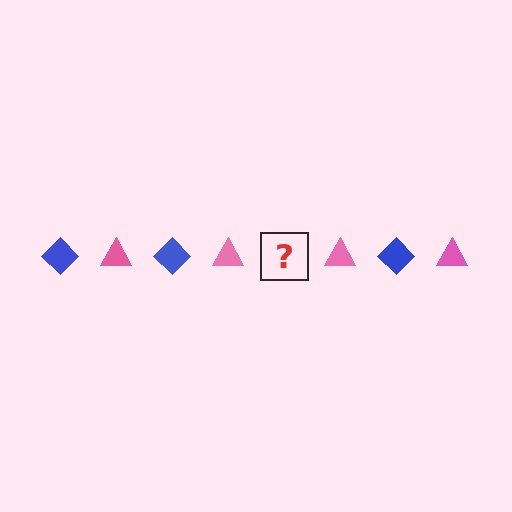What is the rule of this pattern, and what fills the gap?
The rule is that the pattern alternates between blue diamond and pink triangle. The gap should be filled with a blue diamond.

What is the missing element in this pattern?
The missing element is a blue diamond.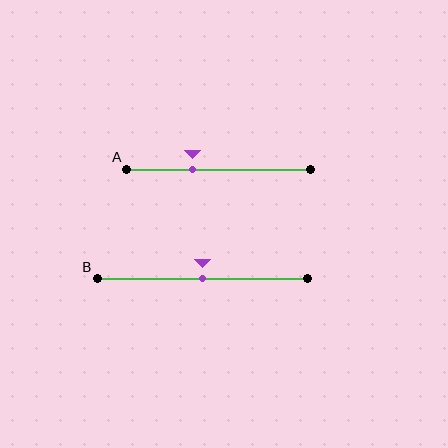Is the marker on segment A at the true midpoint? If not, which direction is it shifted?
No, the marker on segment A is shifted to the left by about 14% of the segment length.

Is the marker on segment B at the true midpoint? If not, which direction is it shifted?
Yes, the marker on segment B is at the true midpoint.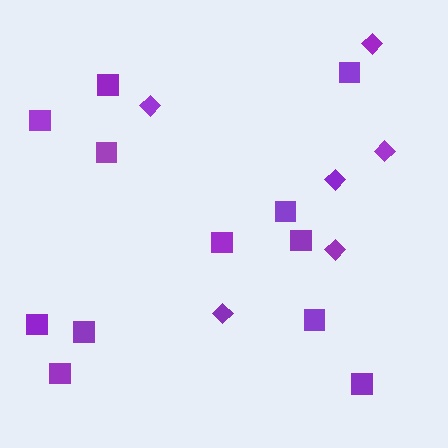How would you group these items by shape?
There are 2 groups: one group of squares (12) and one group of diamonds (6).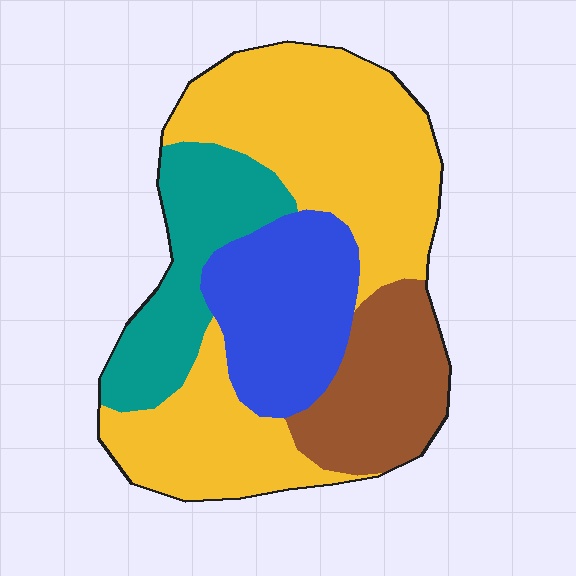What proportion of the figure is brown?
Brown covers 16% of the figure.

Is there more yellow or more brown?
Yellow.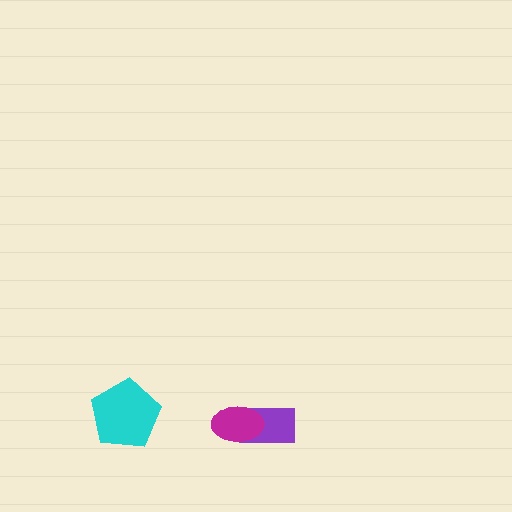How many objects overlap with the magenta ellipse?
1 object overlaps with the magenta ellipse.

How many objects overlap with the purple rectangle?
1 object overlaps with the purple rectangle.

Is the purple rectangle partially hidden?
Yes, it is partially covered by another shape.